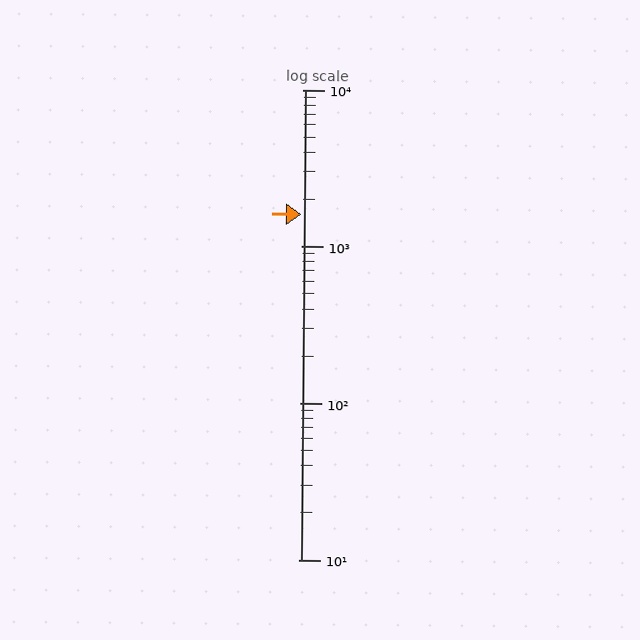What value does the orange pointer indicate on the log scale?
The pointer indicates approximately 1600.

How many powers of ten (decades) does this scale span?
The scale spans 3 decades, from 10 to 10000.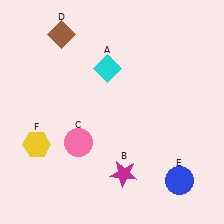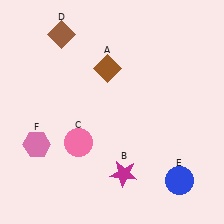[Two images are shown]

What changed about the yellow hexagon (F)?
In Image 1, F is yellow. In Image 2, it changed to pink.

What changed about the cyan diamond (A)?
In Image 1, A is cyan. In Image 2, it changed to brown.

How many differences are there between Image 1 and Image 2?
There are 2 differences between the two images.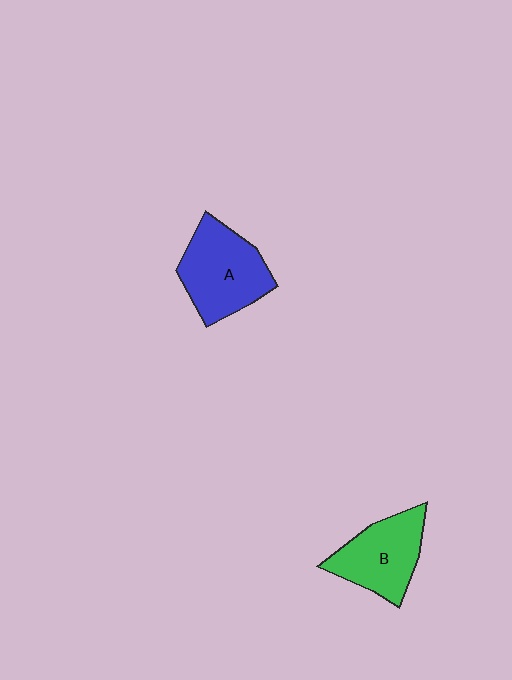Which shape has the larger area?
Shape A (blue).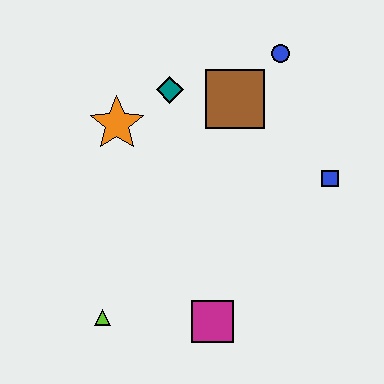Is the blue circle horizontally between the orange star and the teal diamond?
No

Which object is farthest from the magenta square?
The blue circle is farthest from the magenta square.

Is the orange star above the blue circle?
No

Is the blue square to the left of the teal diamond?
No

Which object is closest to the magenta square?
The lime triangle is closest to the magenta square.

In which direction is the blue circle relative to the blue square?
The blue circle is above the blue square.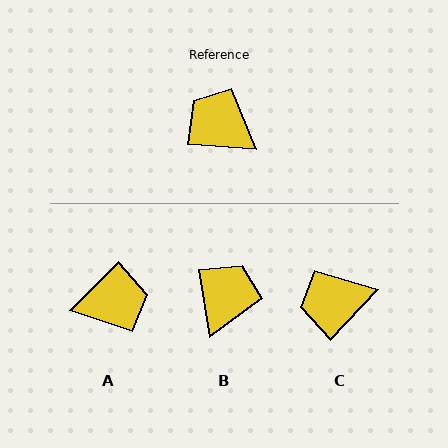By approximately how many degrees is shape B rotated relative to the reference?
Approximately 77 degrees clockwise.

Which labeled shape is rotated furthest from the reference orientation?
A, about 131 degrees away.